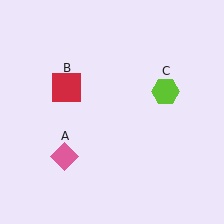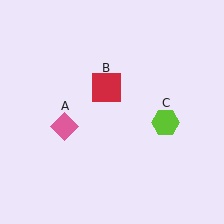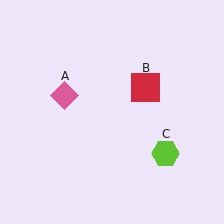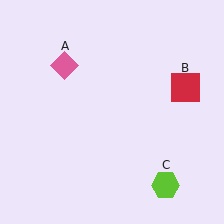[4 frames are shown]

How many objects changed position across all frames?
3 objects changed position: pink diamond (object A), red square (object B), lime hexagon (object C).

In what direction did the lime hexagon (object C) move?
The lime hexagon (object C) moved down.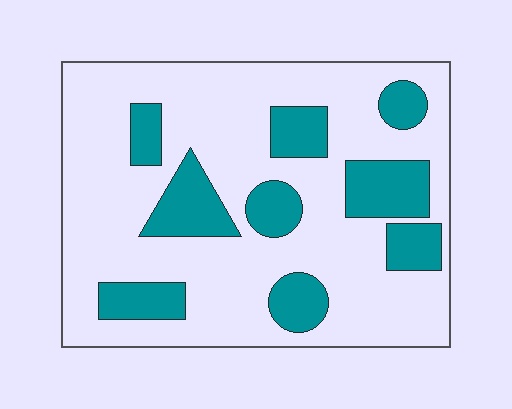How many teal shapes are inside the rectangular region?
9.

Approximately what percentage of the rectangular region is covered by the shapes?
Approximately 25%.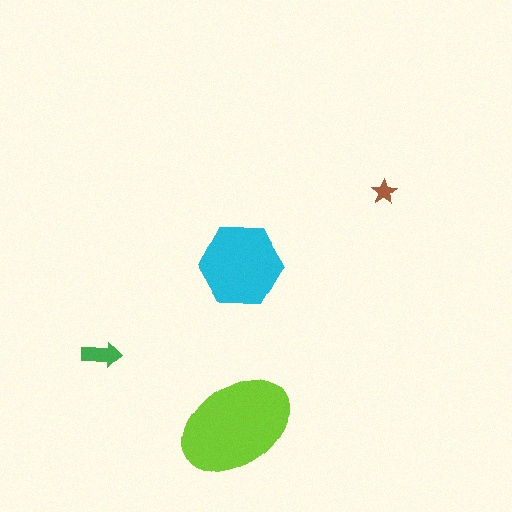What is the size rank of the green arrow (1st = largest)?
3rd.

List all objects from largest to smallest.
The lime ellipse, the cyan hexagon, the green arrow, the brown star.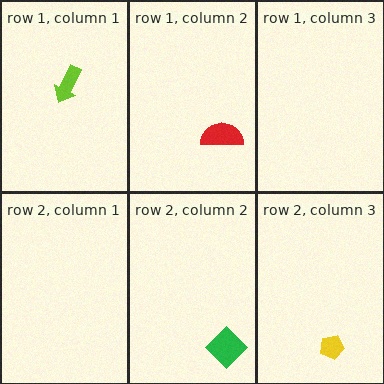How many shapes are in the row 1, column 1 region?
1.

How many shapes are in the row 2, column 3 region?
1.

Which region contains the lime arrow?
The row 1, column 1 region.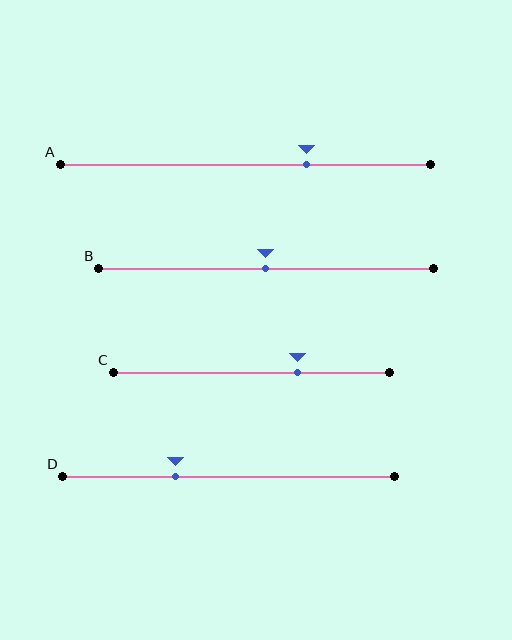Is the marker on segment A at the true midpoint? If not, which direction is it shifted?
No, the marker on segment A is shifted to the right by about 17% of the segment length.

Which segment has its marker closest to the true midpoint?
Segment B has its marker closest to the true midpoint.